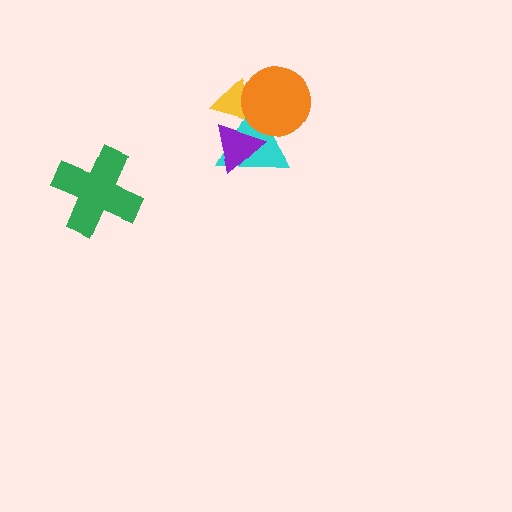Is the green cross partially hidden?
No, no other shape covers it.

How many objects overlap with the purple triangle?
2 objects overlap with the purple triangle.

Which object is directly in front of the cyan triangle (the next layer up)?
The purple triangle is directly in front of the cyan triangle.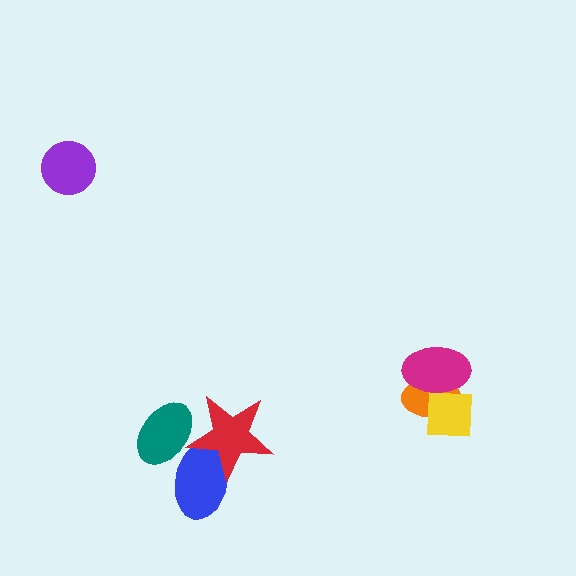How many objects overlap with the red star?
2 objects overlap with the red star.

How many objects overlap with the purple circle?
0 objects overlap with the purple circle.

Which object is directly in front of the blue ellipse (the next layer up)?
The red star is directly in front of the blue ellipse.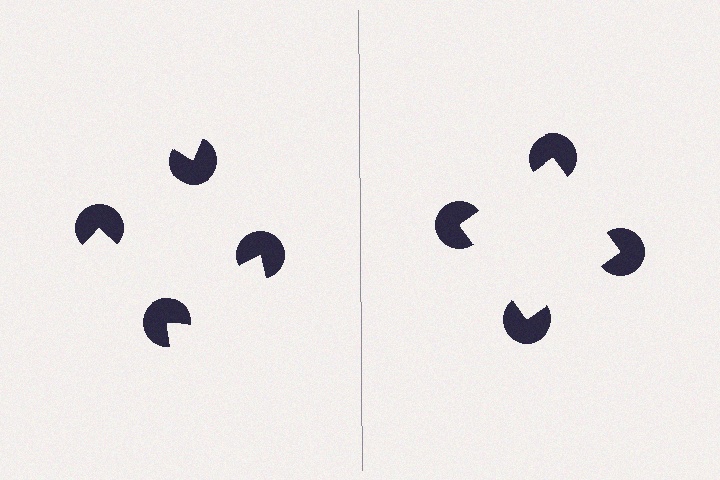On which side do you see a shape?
An illusory square appears on the right side. On the left side the wedge cuts are rotated, so no coherent shape forms.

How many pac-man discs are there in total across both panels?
8 — 4 on each side.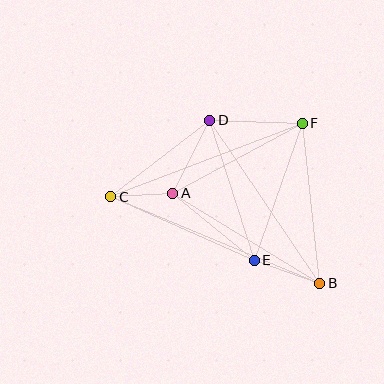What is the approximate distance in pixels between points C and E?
The distance between C and E is approximately 157 pixels.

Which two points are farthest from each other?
Points B and C are farthest from each other.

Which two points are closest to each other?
Points A and C are closest to each other.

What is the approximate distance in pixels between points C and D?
The distance between C and D is approximately 125 pixels.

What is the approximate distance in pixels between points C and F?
The distance between C and F is approximately 205 pixels.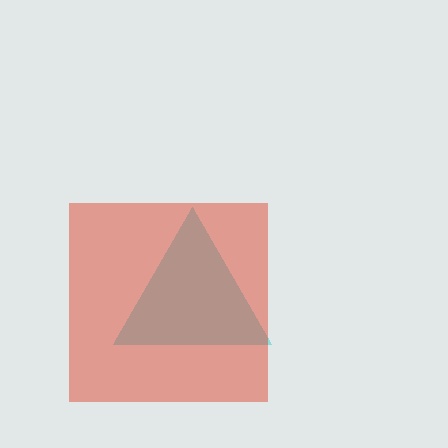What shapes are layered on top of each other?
The layered shapes are: a cyan triangle, a red square.